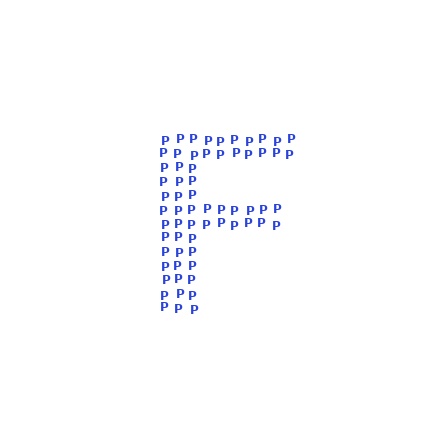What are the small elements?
The small elements are letter P's.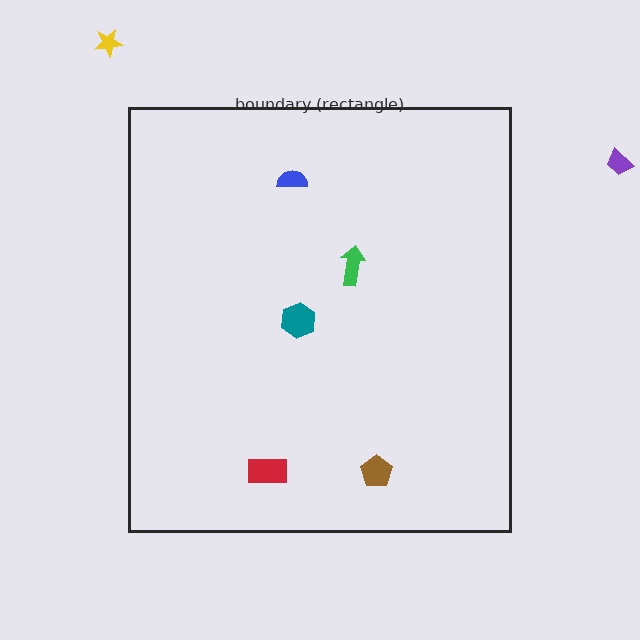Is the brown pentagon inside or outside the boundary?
Inside.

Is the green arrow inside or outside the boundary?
Inside.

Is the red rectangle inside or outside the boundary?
Inside.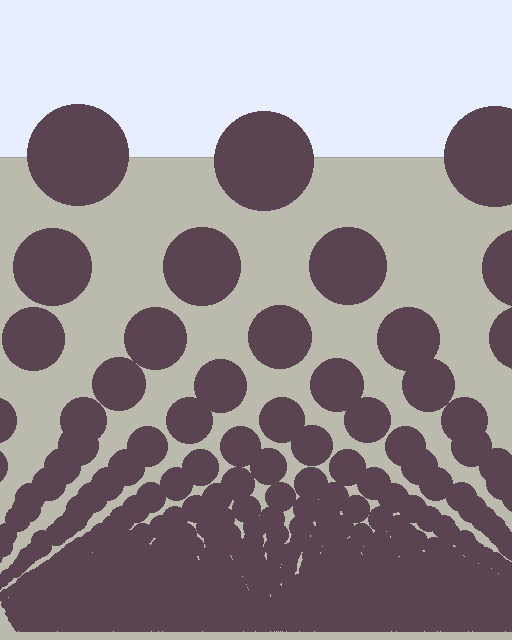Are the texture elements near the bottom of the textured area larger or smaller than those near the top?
Smaller. The gradient is inverted — elements near the bottom are smaller and denser.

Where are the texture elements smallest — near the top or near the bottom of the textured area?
Near the bottom.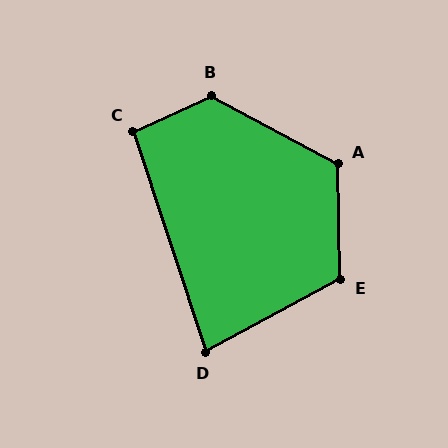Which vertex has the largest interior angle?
B, at approximately 127 degrees.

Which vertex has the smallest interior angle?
D, at approximately 80 degrees.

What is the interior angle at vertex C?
Approximately 97 degrees (obtuse).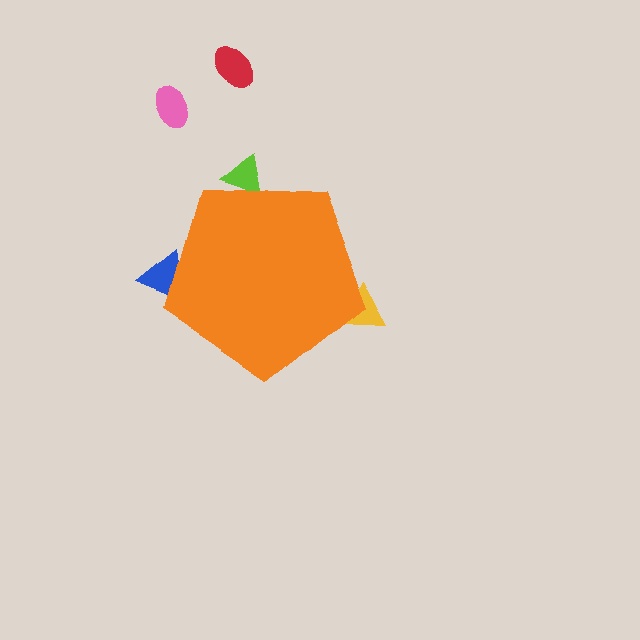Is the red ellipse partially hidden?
No, the red ellipse is fully visible.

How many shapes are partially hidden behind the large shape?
3 shapes are partially hidden.